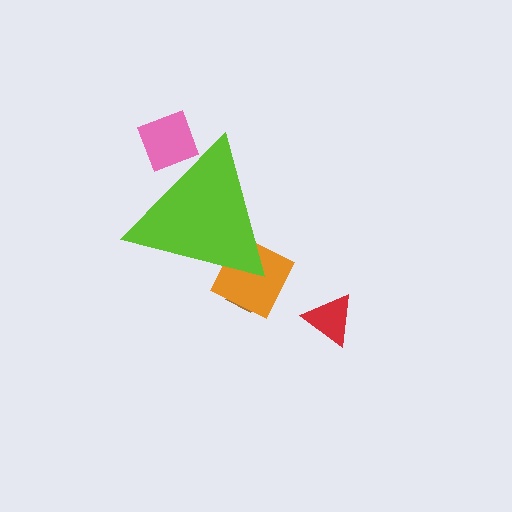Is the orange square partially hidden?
Yes, the orange square is partially hidden behind the lime triangle.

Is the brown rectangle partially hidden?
Yes, the brown rectangle is partially hidden behind the lime triangle.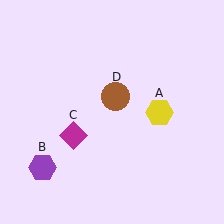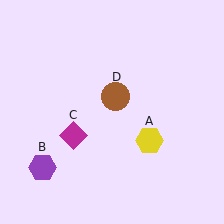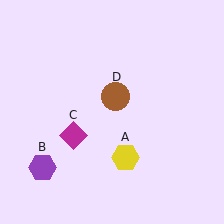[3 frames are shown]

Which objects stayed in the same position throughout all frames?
Purple hexagon (object B) and magenta diamond (object C) and brown circle (object D) remained stationary.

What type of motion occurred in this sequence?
The yellow hexagon (object A) rotated clockwise around the center of the scene.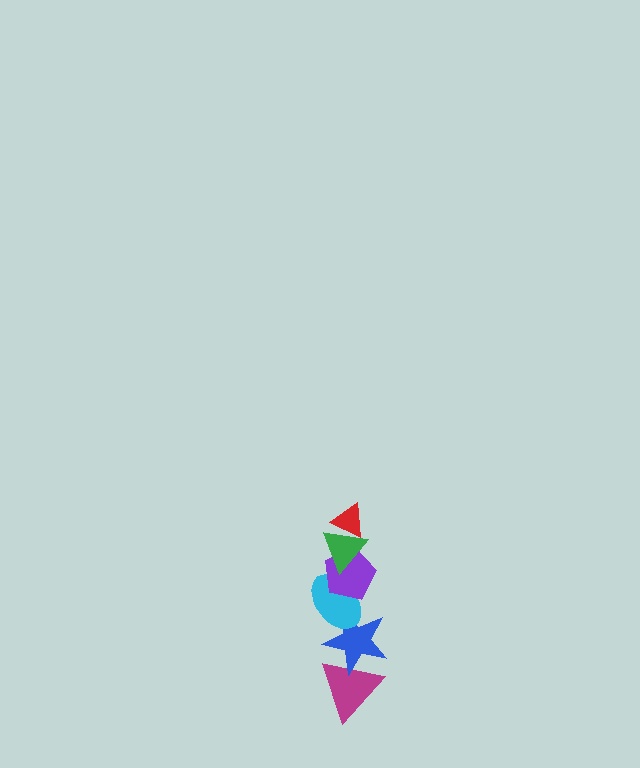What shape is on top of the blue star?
The cyan ellipse is on top of the blue star.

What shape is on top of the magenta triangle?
The blue star is on top of the magenta triangle.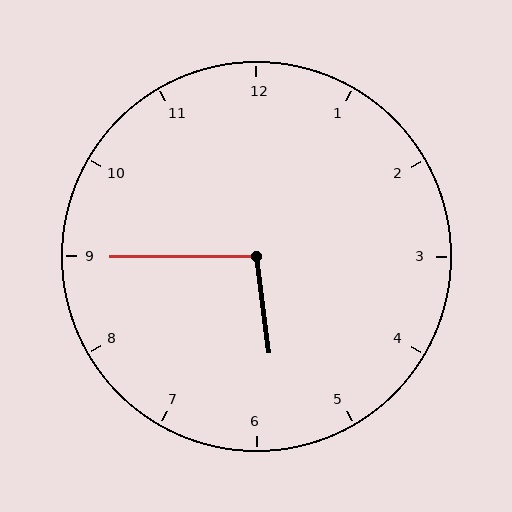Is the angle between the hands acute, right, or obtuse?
It is obtuse.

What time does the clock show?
5:45.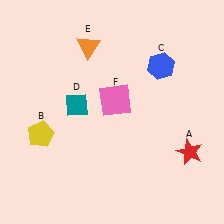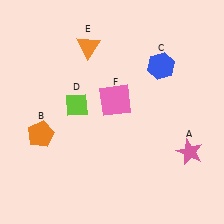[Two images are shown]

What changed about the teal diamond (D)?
In Image 1, D is teal. In Image 2, it changed to lime.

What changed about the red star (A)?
In Image 1, A is red. In Image 2, it changed to pink.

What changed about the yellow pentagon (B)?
In Image 1, B is yellow. In Image 2, it changed to orange.